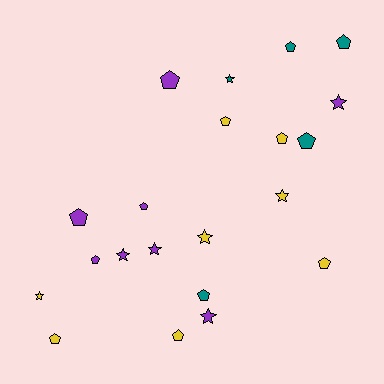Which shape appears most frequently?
Pentagon, with 13 objects.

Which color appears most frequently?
Yellow, with 8 objects.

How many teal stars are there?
There is 1 teal star.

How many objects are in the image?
There are 21 objects.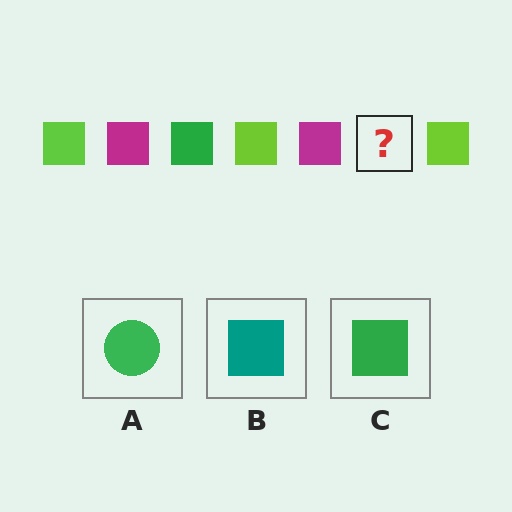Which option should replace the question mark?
Option C.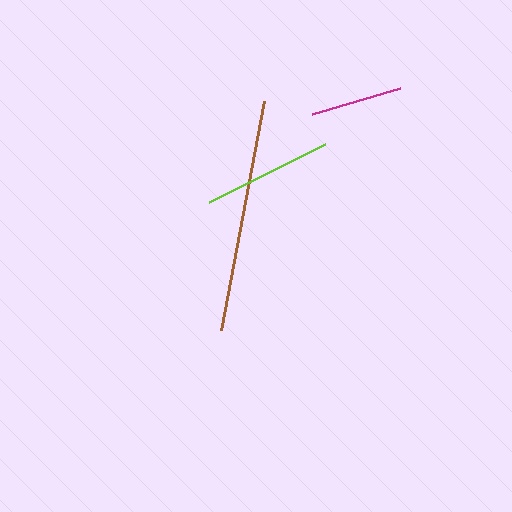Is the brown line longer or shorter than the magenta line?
The brown line is longer than the magenta line.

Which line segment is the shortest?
The magenta line is the shortest at approximately 92 pixels.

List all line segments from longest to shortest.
From longest to shortest: brown, lime, magenta.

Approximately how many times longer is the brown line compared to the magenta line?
The brown line is approximately 2.5 times the length of the magenta line.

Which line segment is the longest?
The brown line is the longest at approximately 233 pixels.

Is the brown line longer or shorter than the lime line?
The brown line is longer than the lime line.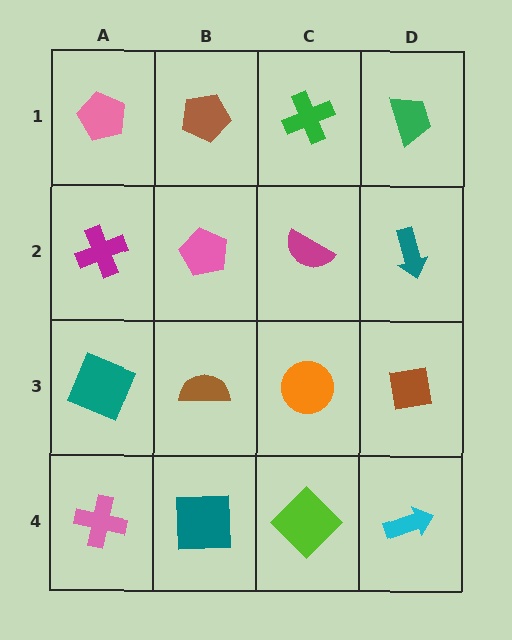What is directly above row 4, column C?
An orange circle.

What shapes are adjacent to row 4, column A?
A teal square (row 3, column A), a teal square (row 4, column B).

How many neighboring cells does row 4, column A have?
2.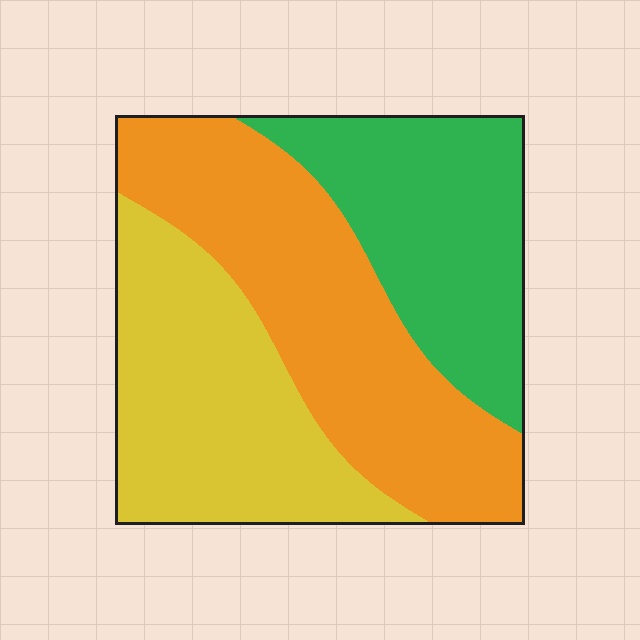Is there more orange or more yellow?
Orange.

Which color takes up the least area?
Green, at roughly 30%.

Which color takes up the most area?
Orange, at roughly 40%.